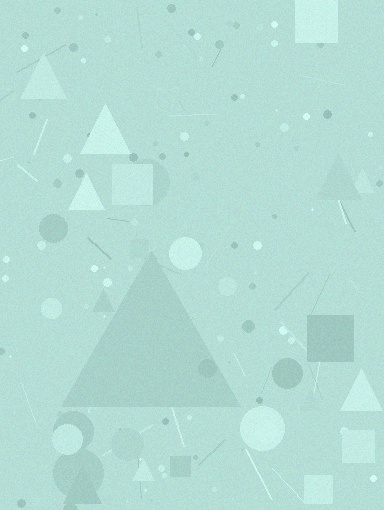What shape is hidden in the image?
A triangle is hidden in the image.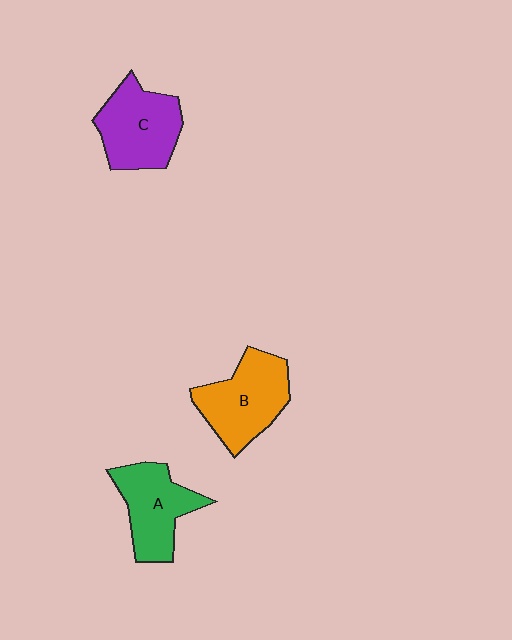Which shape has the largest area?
Shape B (orange).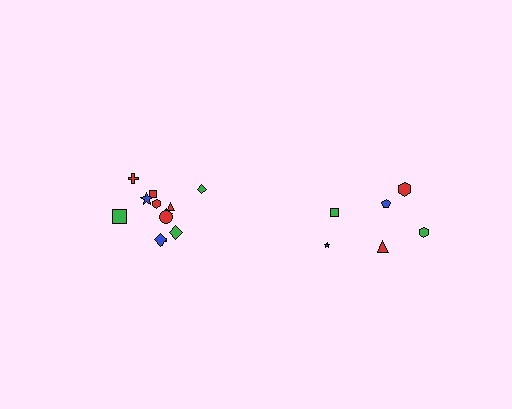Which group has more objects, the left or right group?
The left group.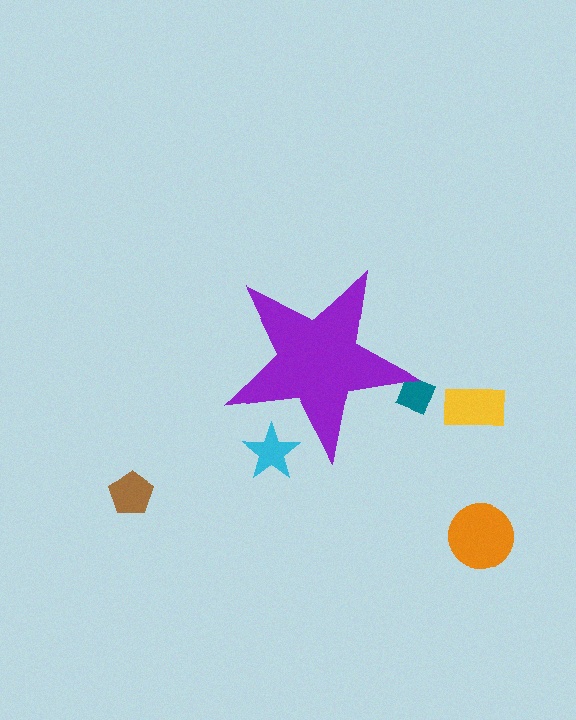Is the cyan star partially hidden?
Yes, the cyan star is partially hidden behind the purple star.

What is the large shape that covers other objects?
A purple star.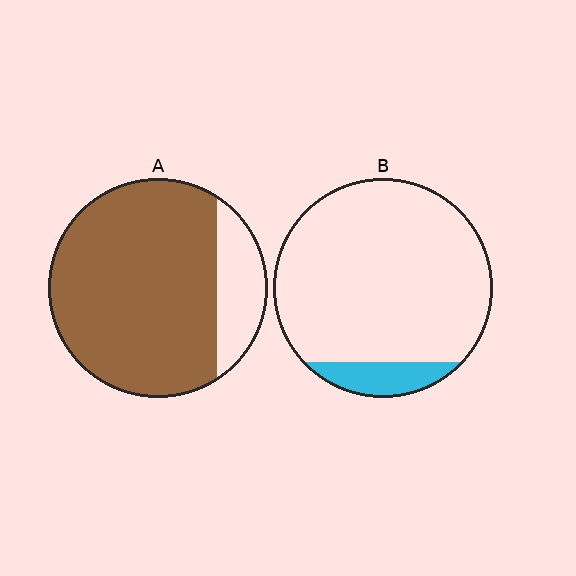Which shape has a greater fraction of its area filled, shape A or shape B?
Shape A.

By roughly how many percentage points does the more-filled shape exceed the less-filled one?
By roughly 70 percentage points (A over B).